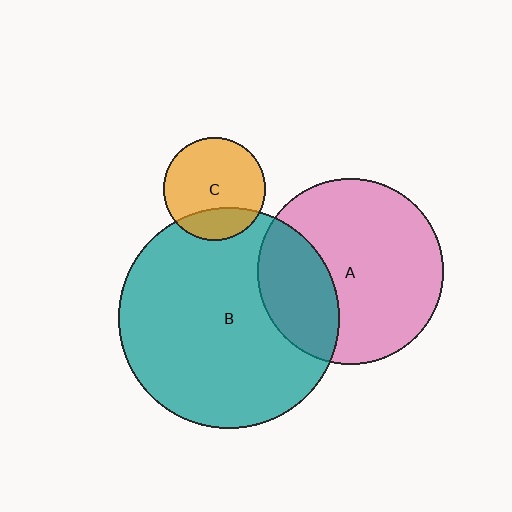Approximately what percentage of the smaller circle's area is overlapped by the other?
Approximately 30%.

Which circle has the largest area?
Circle B (teal).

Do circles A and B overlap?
Yes.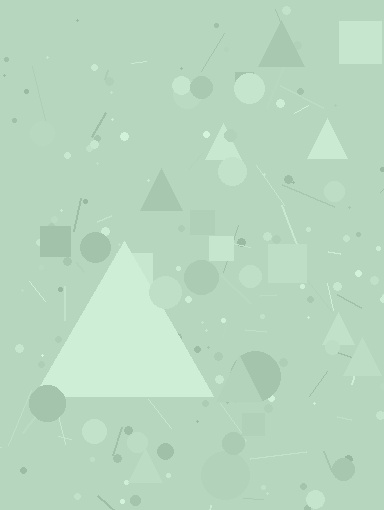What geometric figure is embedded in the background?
A triangle is embedded in the background.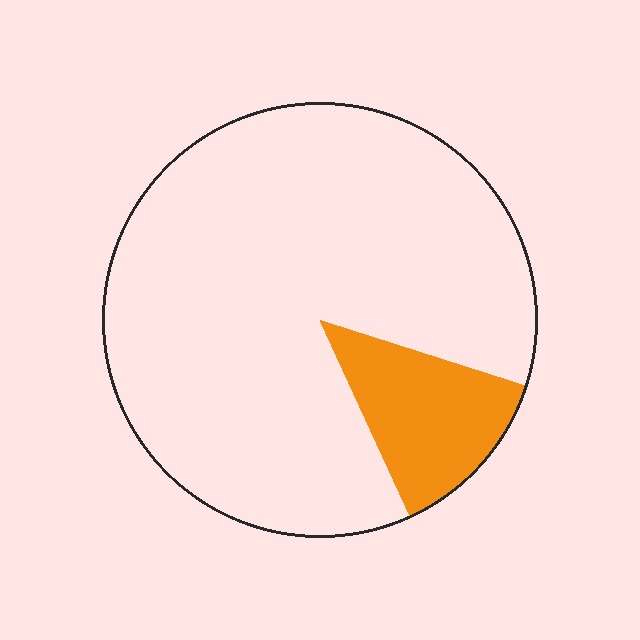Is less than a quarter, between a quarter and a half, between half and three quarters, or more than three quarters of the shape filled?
Less than a quarter.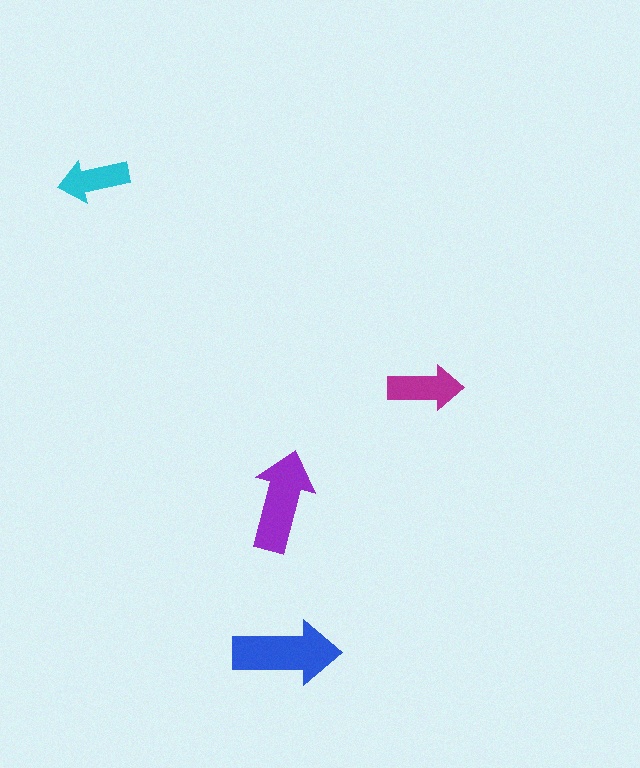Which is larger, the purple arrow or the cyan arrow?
The purple one.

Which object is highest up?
The cyan arrow is topmost.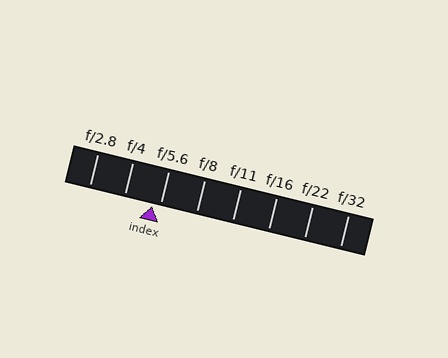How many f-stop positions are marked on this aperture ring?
There are 8 f-stop positions marked.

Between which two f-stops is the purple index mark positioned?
The index mark is between f/4 and f/5.6.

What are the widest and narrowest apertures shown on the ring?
The widest aperture shown is f/2.8 and the narrowest is f/32.